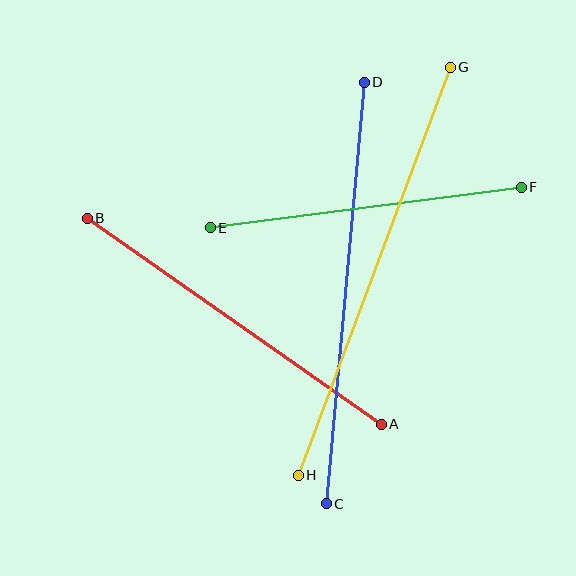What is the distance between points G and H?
The distance is approximately 436 pixels.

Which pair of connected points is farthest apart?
Points G and H are farthest apart.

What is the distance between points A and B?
The distance is approximately 359 pixels.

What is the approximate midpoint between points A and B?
The midpoint is at approximately (234, 321) pixels.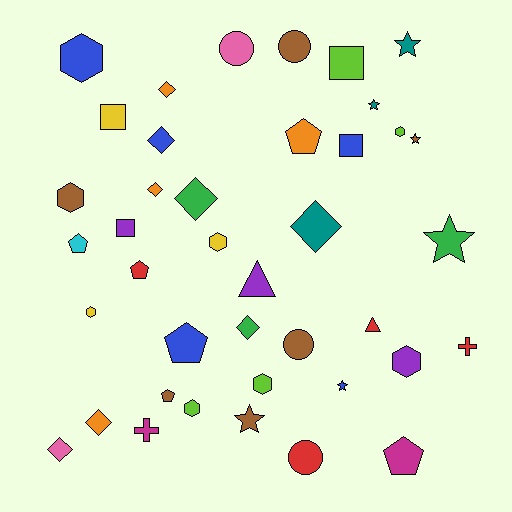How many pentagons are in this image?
There are 6 pentagons.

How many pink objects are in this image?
There are 2 pink objects.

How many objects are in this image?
There are 40 objects.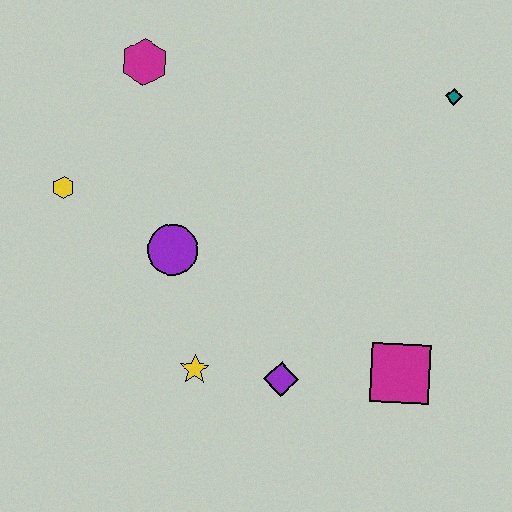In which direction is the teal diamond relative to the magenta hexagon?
The teal diamond is to the right of the magenta hexagon.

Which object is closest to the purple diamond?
The yellow star is closest to the purple diamond.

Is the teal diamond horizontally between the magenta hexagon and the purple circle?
No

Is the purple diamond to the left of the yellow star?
No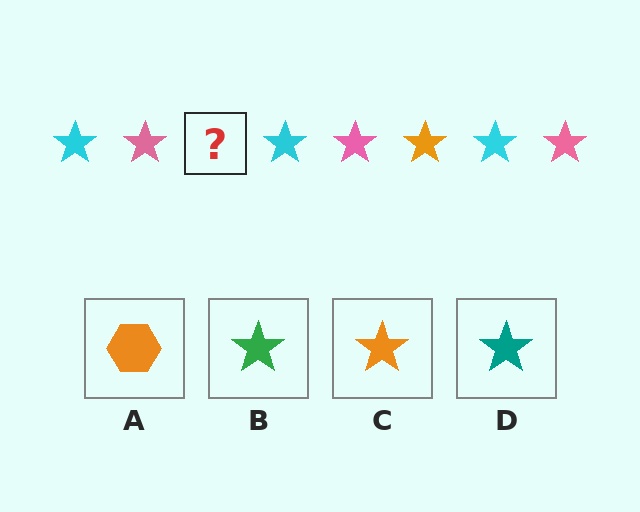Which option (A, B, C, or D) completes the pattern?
C.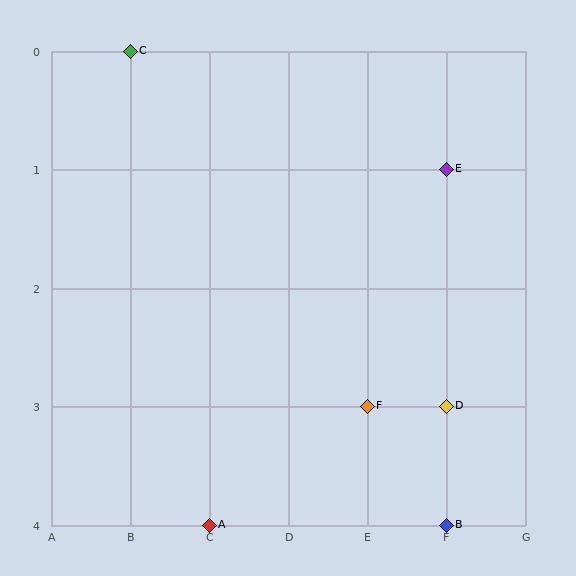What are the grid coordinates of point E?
Point E is at grid coordinates (F, 1).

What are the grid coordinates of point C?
Point C is at grid coordinates (B, 0).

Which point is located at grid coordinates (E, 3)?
Point F is at (E, 3).